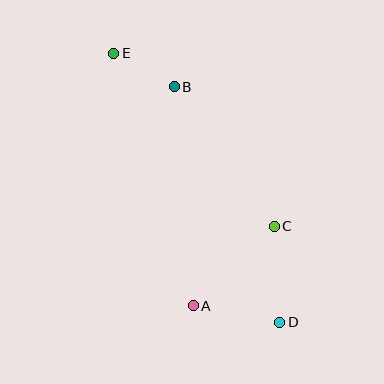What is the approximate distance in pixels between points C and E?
The distance between C and E is approximately 236 pixels.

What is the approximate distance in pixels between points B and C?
The distance between B and C is approximately 172 pixels.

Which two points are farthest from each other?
Points D and E are farthest from each other.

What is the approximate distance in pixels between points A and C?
The distance between A and C is approximately 114 pixels.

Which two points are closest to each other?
Points B and E are closest to each other.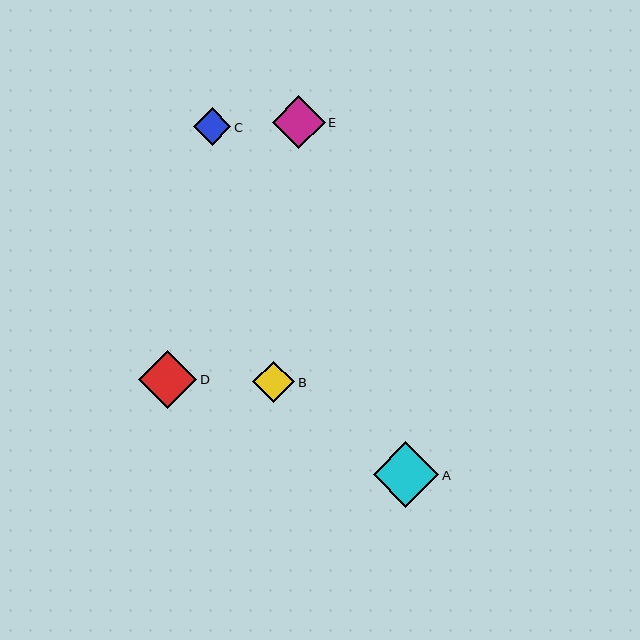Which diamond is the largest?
Diamond A is the largest with a size of approximately 66 pixels.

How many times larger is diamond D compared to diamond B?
Diamond D is approximately 1.4 times the size of diamond B.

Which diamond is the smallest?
Diamond C is the smallest with a size of approximately 37 pixels.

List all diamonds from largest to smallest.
From largest to smallest: A, D, E, B, C.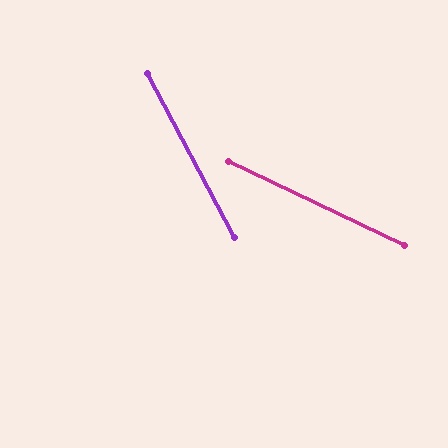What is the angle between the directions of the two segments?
Approximately 36 degrees.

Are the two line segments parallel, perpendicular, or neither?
Neither parallel nor perpendicular — they differ by about 36°.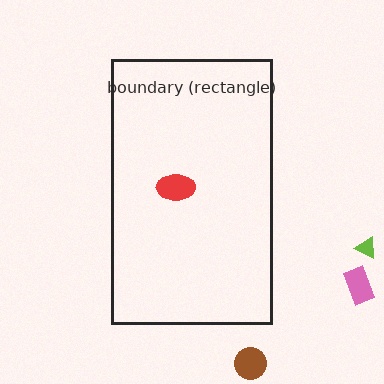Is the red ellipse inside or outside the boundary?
Inside.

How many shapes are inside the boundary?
1 inside, 3 outside.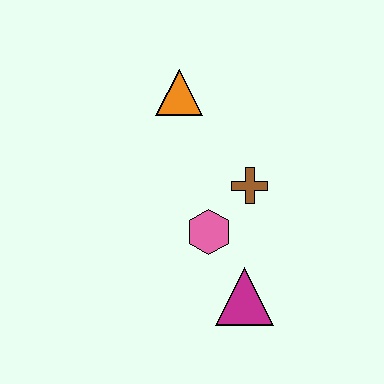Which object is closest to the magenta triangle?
The pink hexagon is closest to the magenta triangle.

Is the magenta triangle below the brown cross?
Yes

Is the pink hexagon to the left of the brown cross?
Yes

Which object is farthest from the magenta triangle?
The orange triangle is farthest from the magenta triangle.